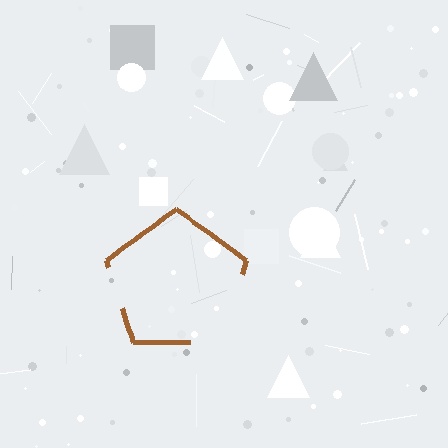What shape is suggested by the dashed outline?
The dashed outline suggests a pentagon.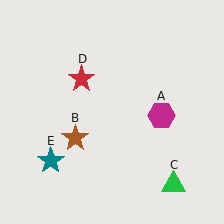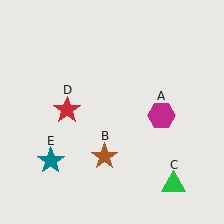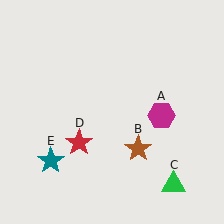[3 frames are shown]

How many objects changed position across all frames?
2 objects changed position: brown star (object B), red star (object D).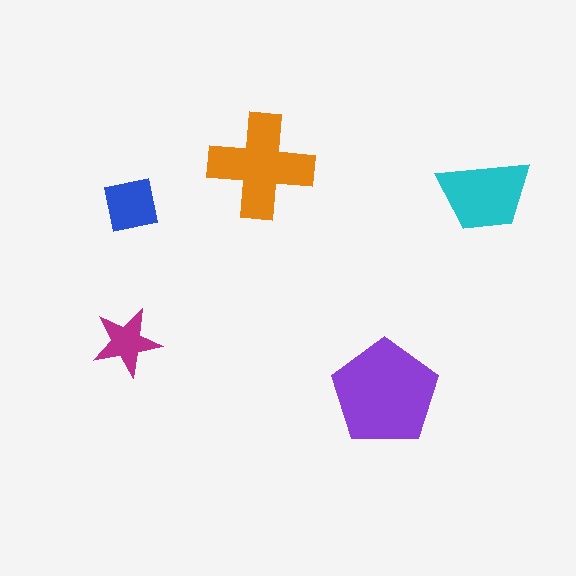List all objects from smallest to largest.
The magenta star, the blue square, the cyan trapezoid, the orange cross, the purple pentagon.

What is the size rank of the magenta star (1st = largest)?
5th.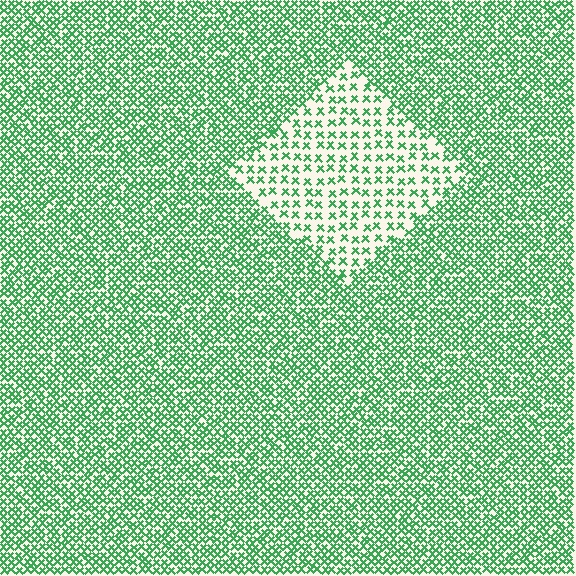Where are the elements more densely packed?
The elements are more densely packed outside the diamond boundary.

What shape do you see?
I see a diamond.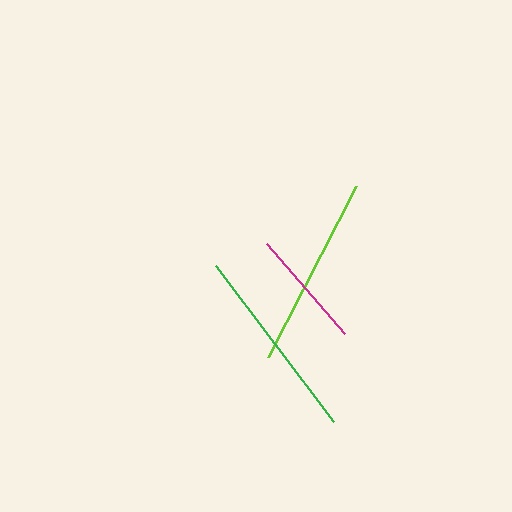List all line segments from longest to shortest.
From longest to shortest: green, lime, magenta.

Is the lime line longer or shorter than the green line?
The green line is longer than the lime line.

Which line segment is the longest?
The green line is the longest at approximately 196 pixels.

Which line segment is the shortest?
The magenta line is the shortest at approximately 119 pixels.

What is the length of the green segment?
The green segment is approximately 196 pixels long.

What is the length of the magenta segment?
The magenta segment is approximately 119 pixels long.